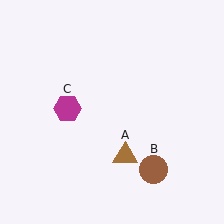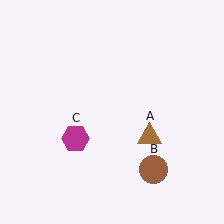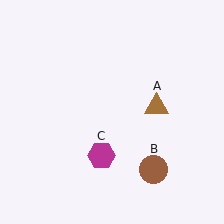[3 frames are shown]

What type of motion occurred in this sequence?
The brown triangle (object A), magenta hexagon (object C) rotated counterclockwise around the center of the scene.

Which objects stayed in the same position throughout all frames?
Brown circle (object B) remained stationary.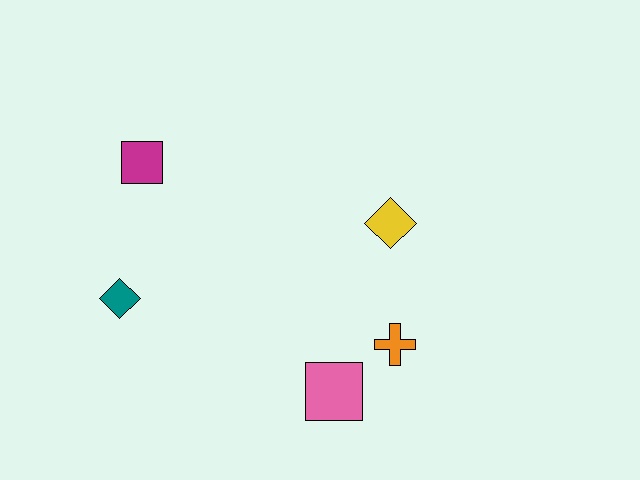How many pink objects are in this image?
There is 1 pink object.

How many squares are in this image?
There are 2 squares.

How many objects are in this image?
There are 5 objects.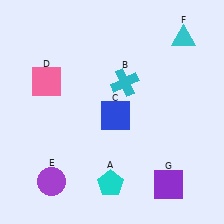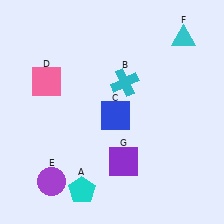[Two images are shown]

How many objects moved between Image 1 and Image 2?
2 objects moved between the two images.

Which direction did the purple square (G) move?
The purple square (G) moved left.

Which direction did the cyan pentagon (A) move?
The cyan pentagon (A) moved left.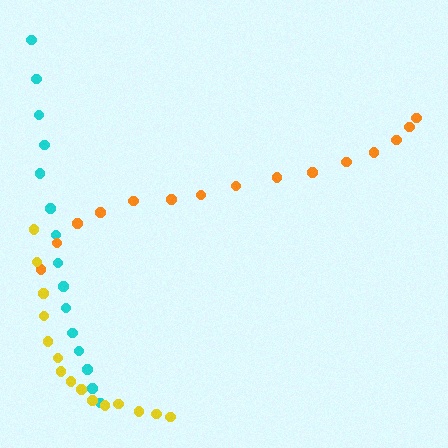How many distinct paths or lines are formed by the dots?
There are 3 distinct paths.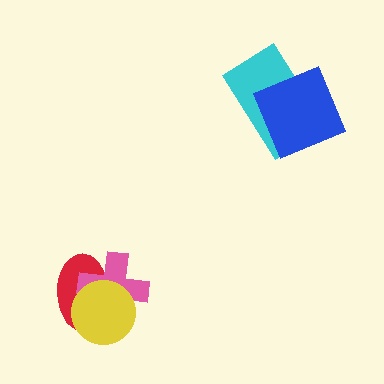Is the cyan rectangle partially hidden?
Yes, it is partially covered by another shape.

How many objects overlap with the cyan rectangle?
1 object overlaps with the cyan rectangle.